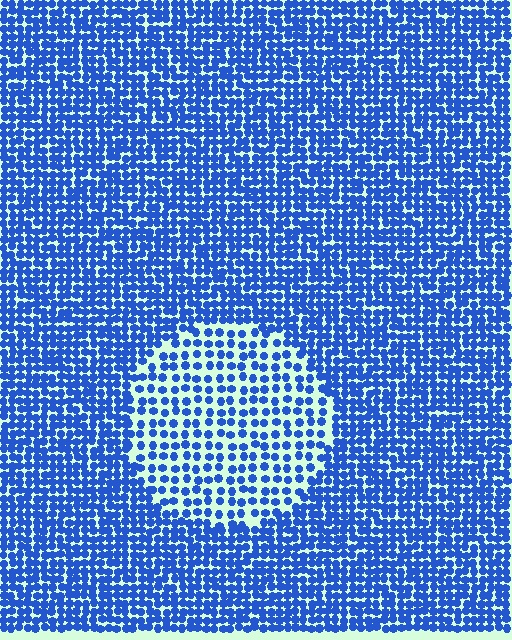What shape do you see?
I see a circle.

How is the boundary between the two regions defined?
The boundary is defined by a change in element density (approximately 1.9x ratio). All elements are the same color, size, and shape.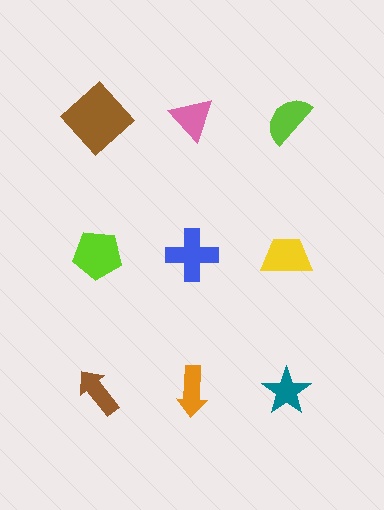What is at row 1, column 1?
A brown diamond.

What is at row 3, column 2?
An orange arrow.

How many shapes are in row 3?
3 shapes.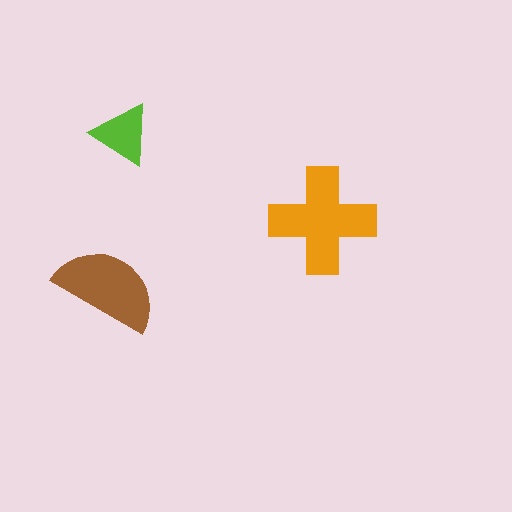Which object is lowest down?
The brown semicircle is bottommost.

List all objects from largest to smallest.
The orange cross, the brown semicircle, the lime triangle.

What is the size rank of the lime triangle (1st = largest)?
3rd.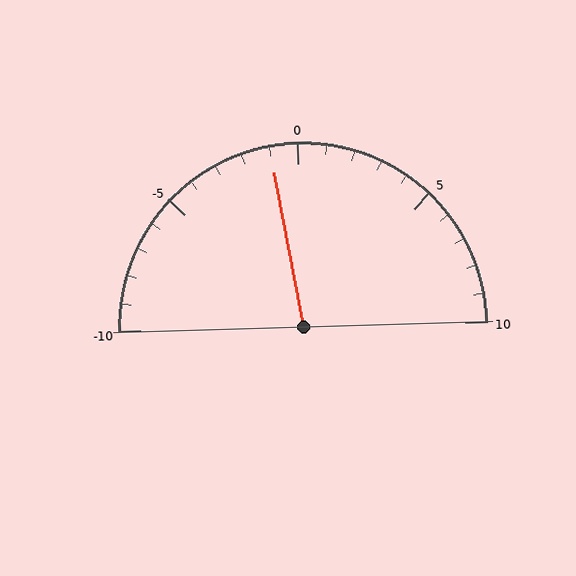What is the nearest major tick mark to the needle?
The nearest major tick mark is 0.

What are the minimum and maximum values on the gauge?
The gauge ranges from -10 to 10.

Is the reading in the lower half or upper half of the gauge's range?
The reading is in the lower half of the range (-10 to 10).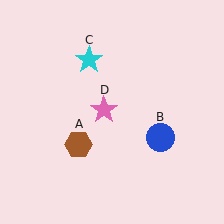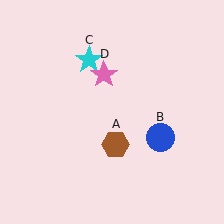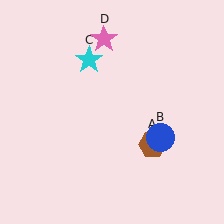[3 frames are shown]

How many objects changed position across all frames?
2 objects changed position: brown hexagon (object A), pink star (object D).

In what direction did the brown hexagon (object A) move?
The brown hexagon (object A) moved right.